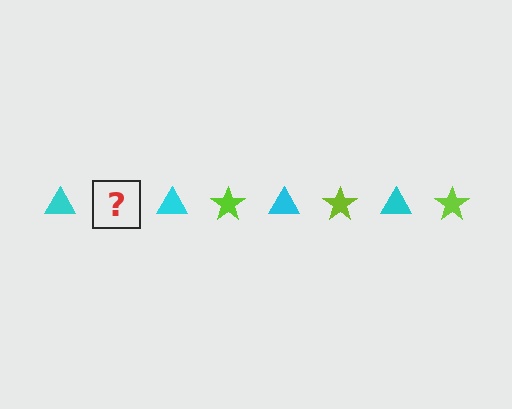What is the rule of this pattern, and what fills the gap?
The rule is that the pattern alternates between cyan triangle and lime star. The gap should be filled with a lime star.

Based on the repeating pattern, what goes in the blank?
The blank should be a lime star.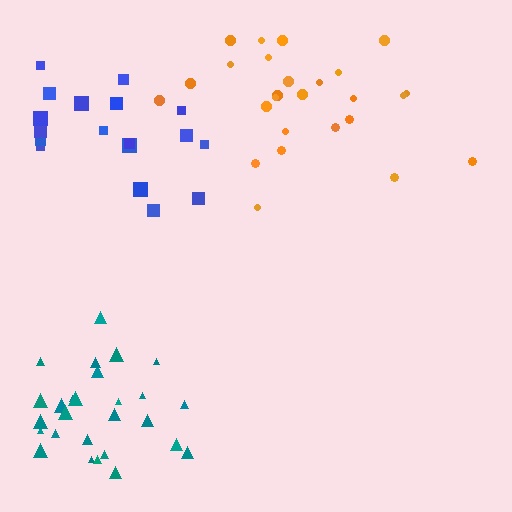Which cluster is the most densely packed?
Teal.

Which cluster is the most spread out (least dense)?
Blue.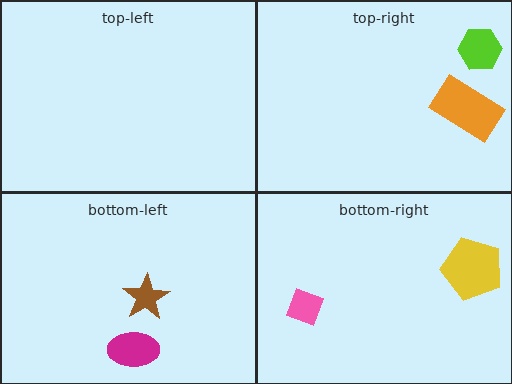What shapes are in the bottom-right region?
The yellow pentagon, the pink diamond.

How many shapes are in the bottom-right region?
2.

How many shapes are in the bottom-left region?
2.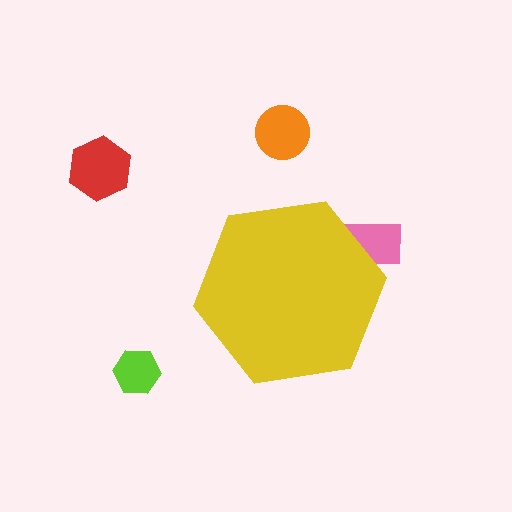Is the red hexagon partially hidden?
No, the red hexagon is fully visible.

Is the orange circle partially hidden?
No, the orange circle is fully visible.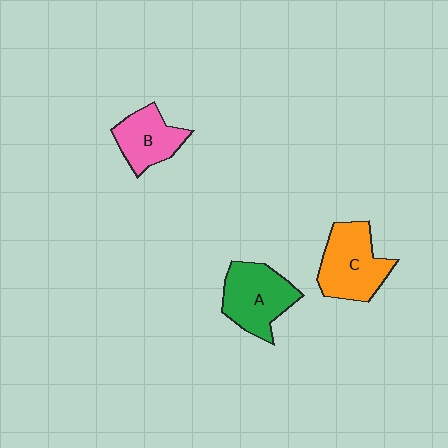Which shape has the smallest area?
Shape B (pink).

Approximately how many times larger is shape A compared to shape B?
Approximately 1.3 times.